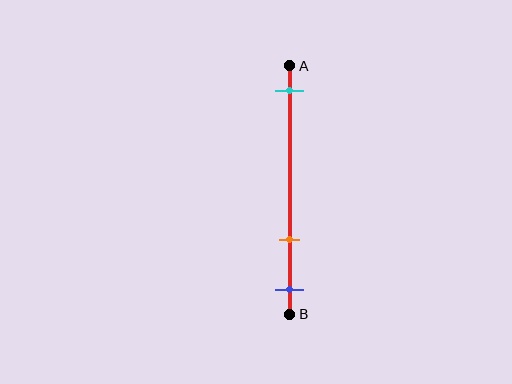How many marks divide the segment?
There are 3 marks dividing the segment.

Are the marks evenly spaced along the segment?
No, the marks are not evenly spaced.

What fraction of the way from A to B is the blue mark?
The blue mark is approximately 90% (0.9) of the way from A to B.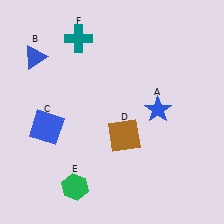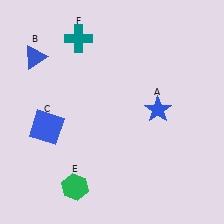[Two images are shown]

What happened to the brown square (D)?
The brown square (D) was removed in Image 2. It was in the bottom-right area of Image 1.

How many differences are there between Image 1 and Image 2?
There is 1 difference between the two images.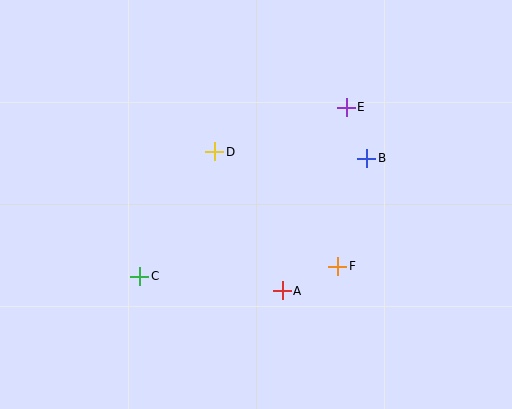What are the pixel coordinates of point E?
Point E is at (346, 107).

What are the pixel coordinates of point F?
Point F is at (338, 266).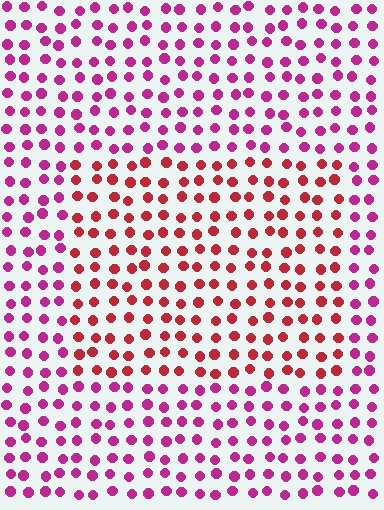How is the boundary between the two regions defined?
The boundary is defined purely by a slight shift in hue (about 37 degrees). Spacing, size, and orientation are identical on both sides.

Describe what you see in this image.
The image is filled with small magenta elements in a uniform arrangement. A rectangle-shaped region is visible where the elements are tinted to a slightly different hue, forming a subtle color boundary.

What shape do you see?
I see a rectangle.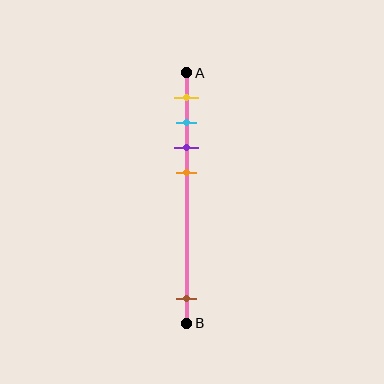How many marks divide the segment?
There are 5 marks dividing the segment.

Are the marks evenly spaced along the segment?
No, the marks are not evenly spaced.